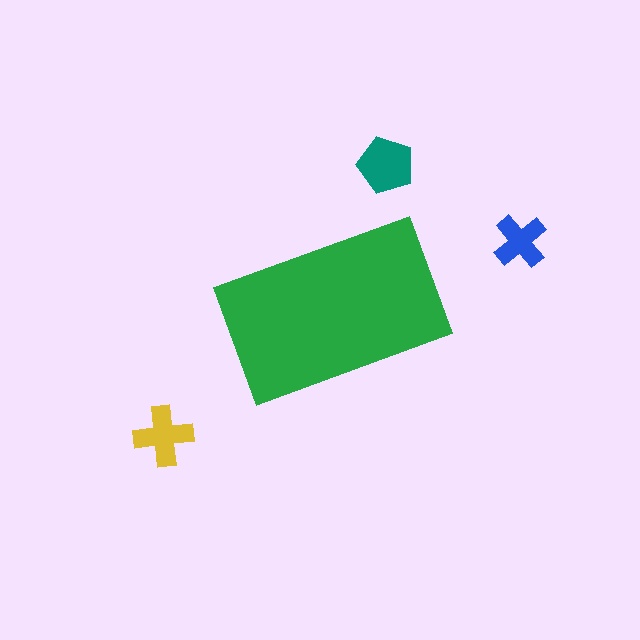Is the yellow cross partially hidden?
No, the yellow cross is fully visible.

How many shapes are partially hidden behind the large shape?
0 shapes are partially hidden.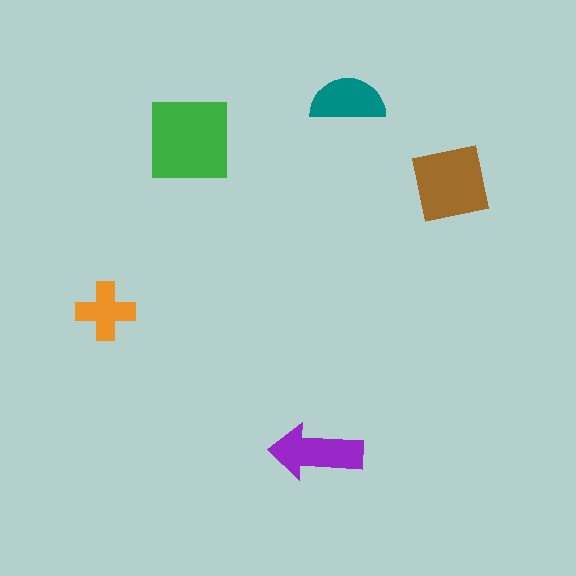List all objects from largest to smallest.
The green square, the brown square, the purple arrow, the teal semicircle, the orange cross.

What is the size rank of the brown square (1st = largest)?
2nd.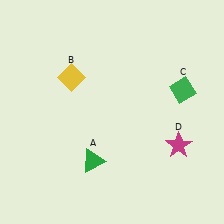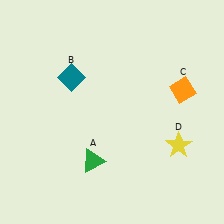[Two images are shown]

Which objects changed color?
B changed from yellow to teal. C changed from green to orange. D changed from magenta to yellow.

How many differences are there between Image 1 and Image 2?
There are 3 differences between the two images.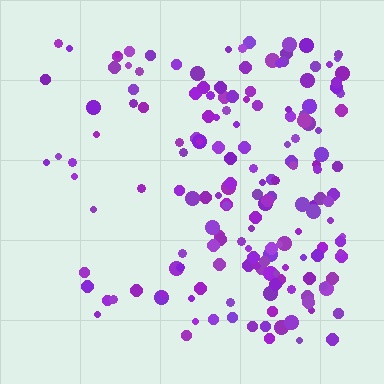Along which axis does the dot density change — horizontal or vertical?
Horizontal.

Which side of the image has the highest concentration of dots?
The right.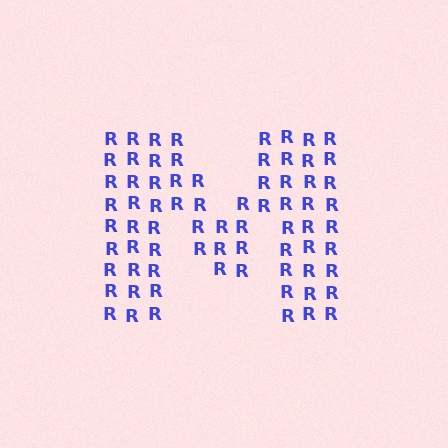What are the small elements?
The small elements are letter R's.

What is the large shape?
The large shape is the letter M.